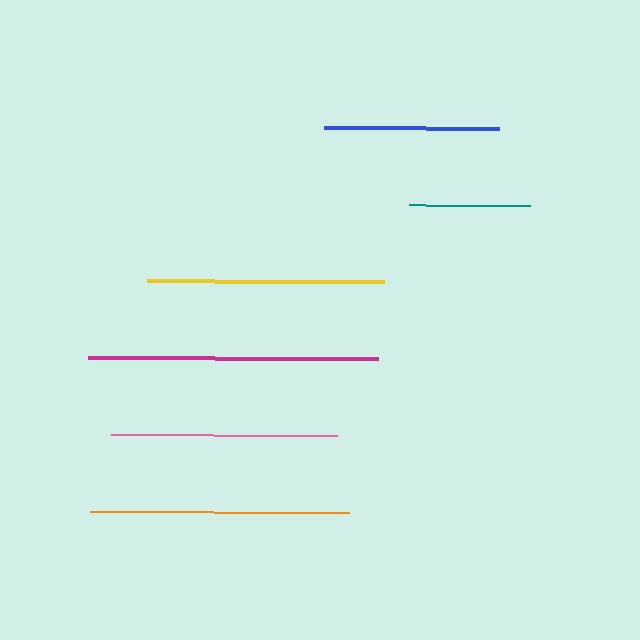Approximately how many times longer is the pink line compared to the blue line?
The pink line is approximately 1.3 times the length of the blue line.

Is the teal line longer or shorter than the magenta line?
The magenta line is longer than the teal line.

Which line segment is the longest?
The magenta line is the longest at approximately 290 pixels.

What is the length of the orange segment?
The orange segment is approximately 259 pixels long.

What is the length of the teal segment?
The teal segment is approximately 121 pixels long.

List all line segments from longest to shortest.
From longest to shortest: magenta, orange, yellow, pink, blue, teal.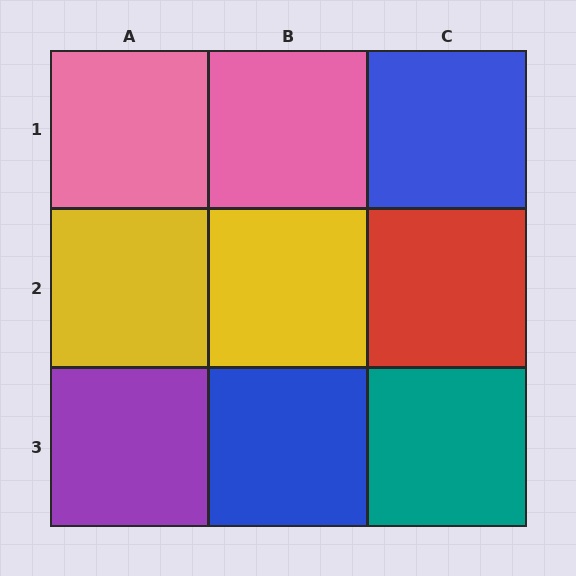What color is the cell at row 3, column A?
Purple.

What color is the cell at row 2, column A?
Yellow.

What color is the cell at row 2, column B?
Yellow.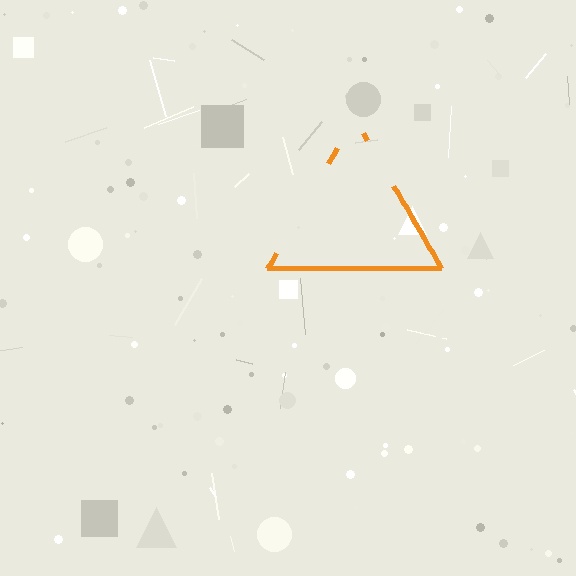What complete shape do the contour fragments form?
The contour fragments form a triangle.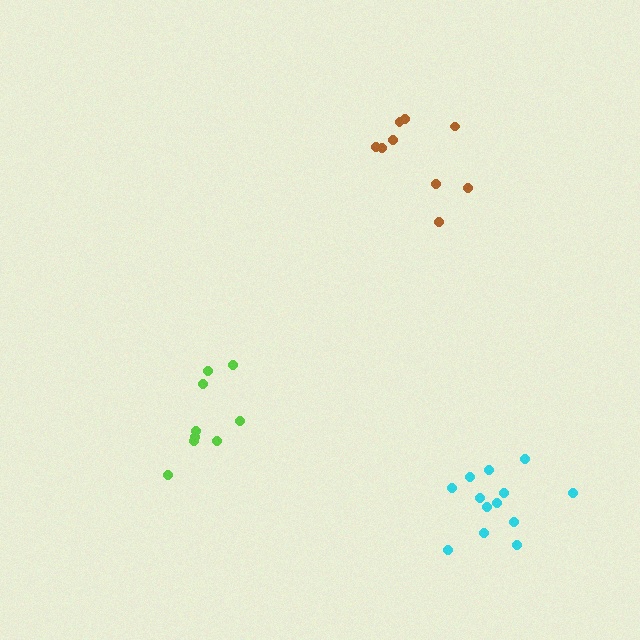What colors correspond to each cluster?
The clusters are colored: lime, cyan, brown.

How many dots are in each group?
Group 1: 9 dots, Group 2: 13 dots, Group 3: 9 dots (31 total).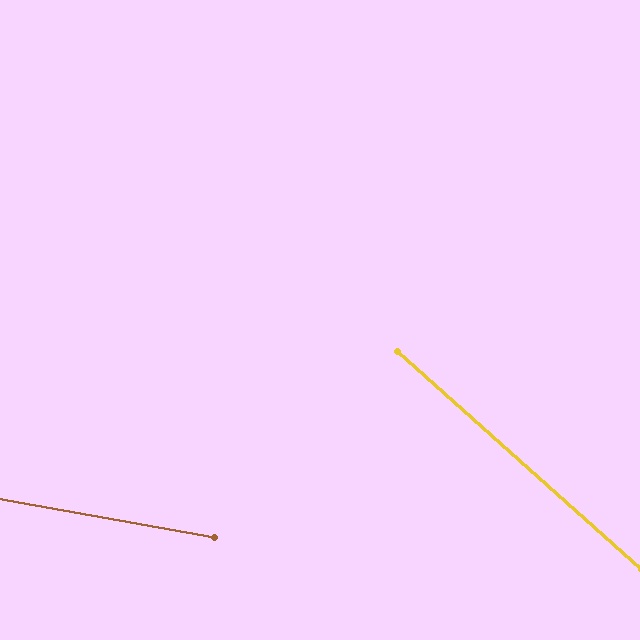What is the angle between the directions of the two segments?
Approximately 32 degrees.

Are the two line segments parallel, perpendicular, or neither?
Neither parallel nor perpendicular — they differ by about 32°.